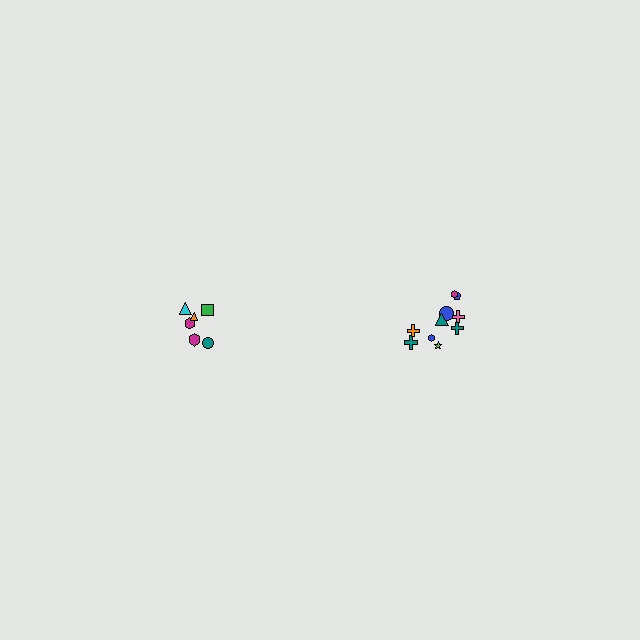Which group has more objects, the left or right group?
The right group.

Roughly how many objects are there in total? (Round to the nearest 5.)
Roughly 15 objects in total.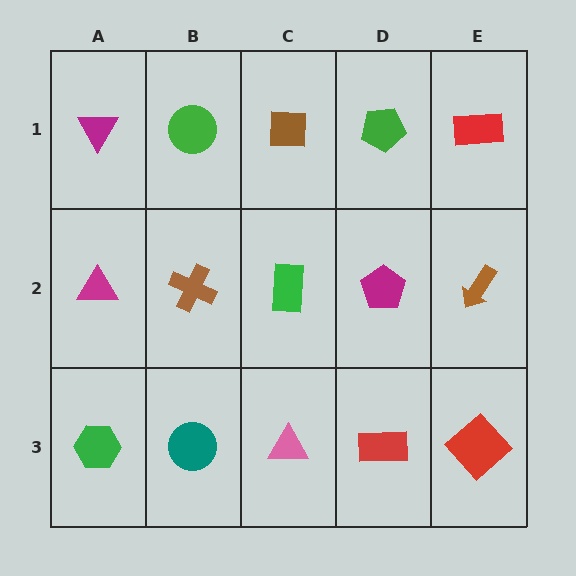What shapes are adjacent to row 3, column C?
A green rectangle (row 2, column C), a teal circle (row 3, column B), a red rectangle (row 3, column D).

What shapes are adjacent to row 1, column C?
A green rectangle (row 2, column C), a green circle (row 1, column B), a green pentagon (row 1, column D).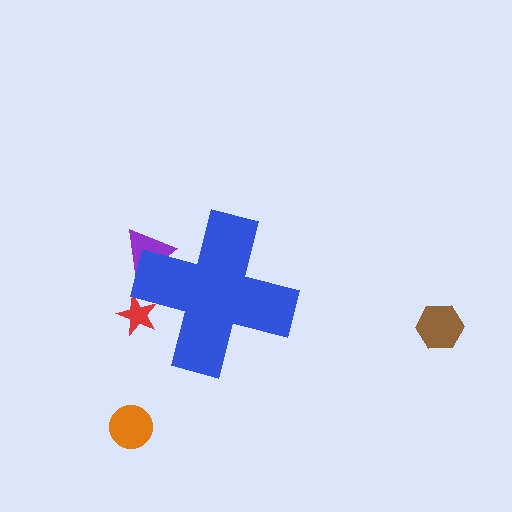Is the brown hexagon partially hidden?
No, the brown hexagon is fully visible.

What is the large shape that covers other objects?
A blue cross.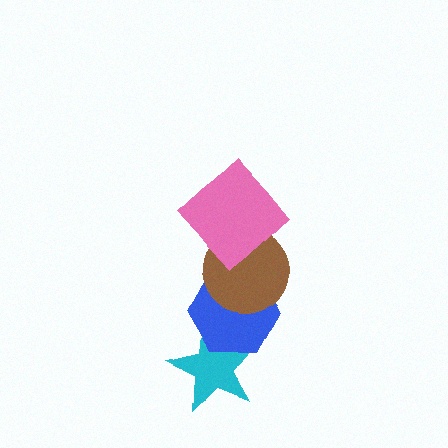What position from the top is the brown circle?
The brown circle is 2nd from the top.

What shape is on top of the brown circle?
The pink diamond is on top of the brown circle.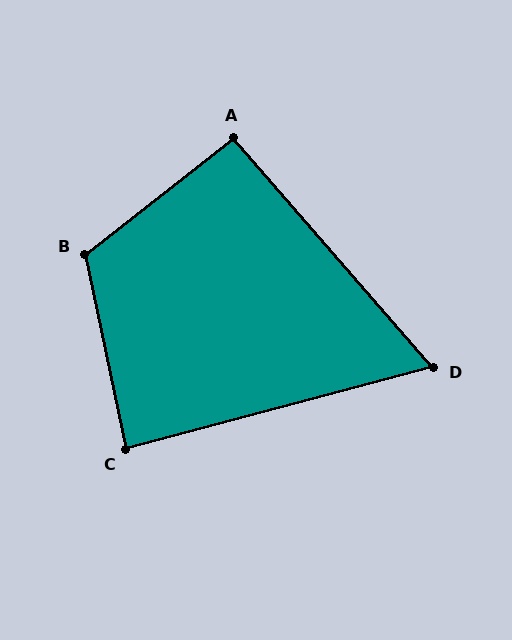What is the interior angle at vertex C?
Approximately 87 degrees (approximately right).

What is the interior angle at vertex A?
Approximately 93 degrees (approximately right).